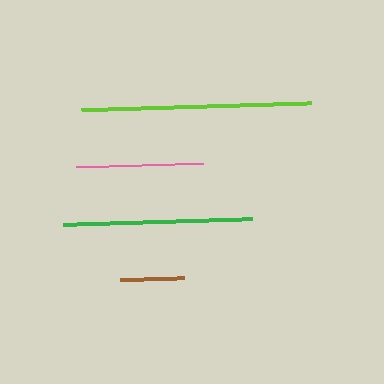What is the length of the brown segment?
The brown segment is approximately 64 pixels long.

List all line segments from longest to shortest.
From longest to shortest: lime, green, pink, brown.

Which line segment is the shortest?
The brown line is the shortest at approximately 64 pixels.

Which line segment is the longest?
The lime line is the longest at approximately 230 pixels.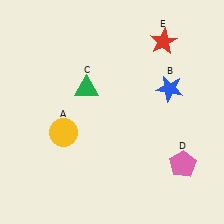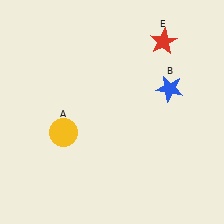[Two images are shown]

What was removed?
The pink pentagon (D), the green triangle (C) were removed in Image 2.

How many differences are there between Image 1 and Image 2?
There are 2 differences between the two images.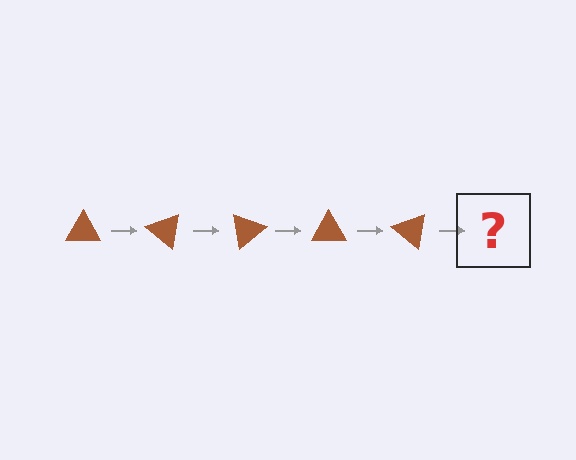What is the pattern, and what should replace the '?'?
The pattern is that the triangle rotates 40 degrees each step. The '?' should be a brown triangle rotated 200 degrees.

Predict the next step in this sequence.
The next step is a brown triangle rotated 200 degrees.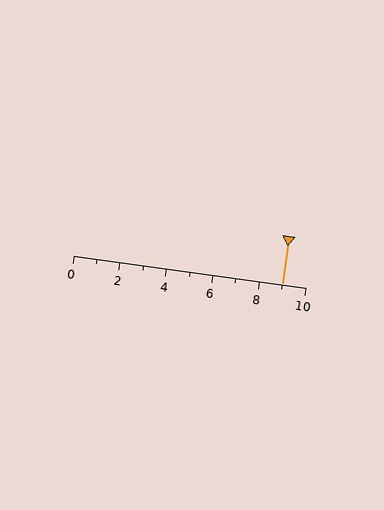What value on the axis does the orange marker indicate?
The marker indicates approximately 9.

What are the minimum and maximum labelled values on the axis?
The axis runs from 0 to 10.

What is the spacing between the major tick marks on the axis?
The major ticks are spaced 2 apart.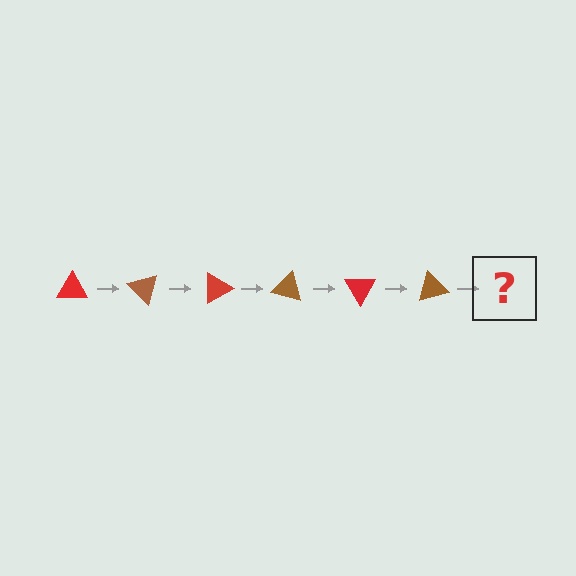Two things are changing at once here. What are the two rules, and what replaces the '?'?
The two rules are that it rotates 45 degrees each step and the color cycles through red and brown. The '?' should be a red triangle, rotated 270 degrees from the start.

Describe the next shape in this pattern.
It should be a red triangle, rotated 270 degrees from the start.